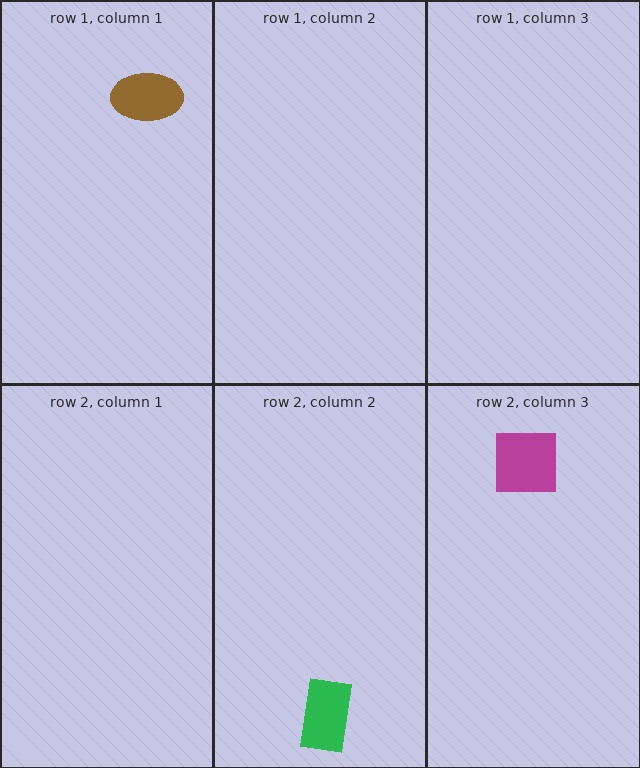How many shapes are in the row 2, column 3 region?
1.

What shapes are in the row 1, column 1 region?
The brown ellipse.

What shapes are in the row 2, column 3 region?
The magenta square.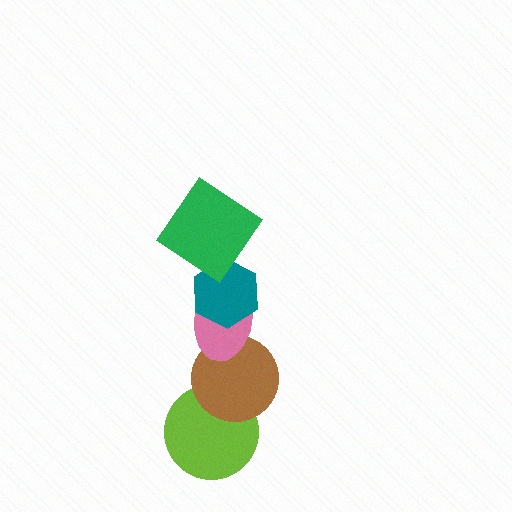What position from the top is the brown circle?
The brown circle is 4th from the top.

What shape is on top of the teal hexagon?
The green diamond is on top of the teal hexagon.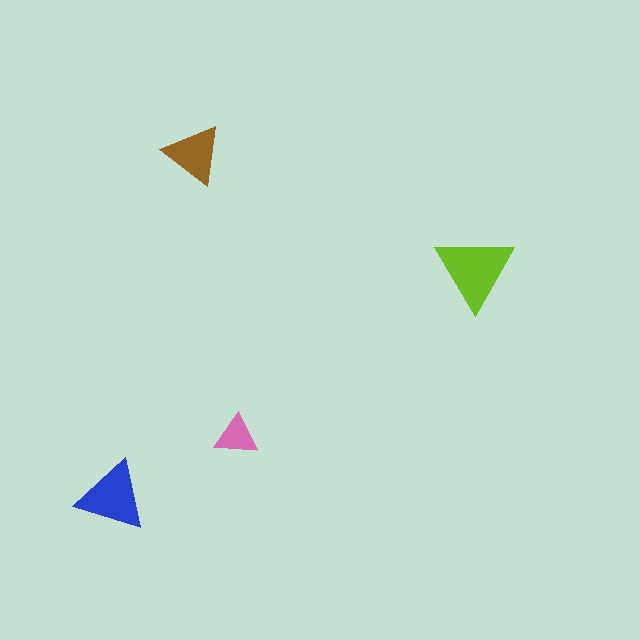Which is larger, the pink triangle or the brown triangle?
The brown one.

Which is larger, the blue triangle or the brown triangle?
The blue one.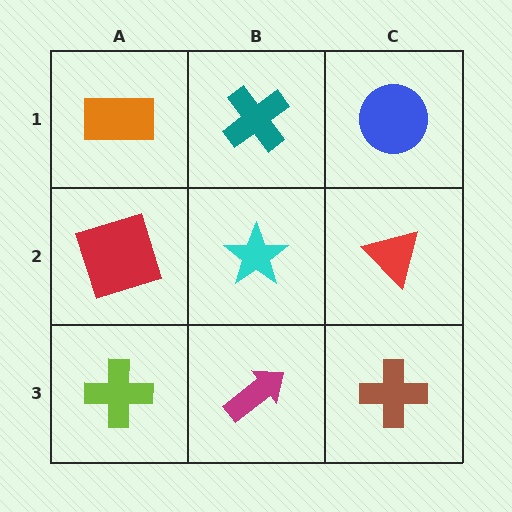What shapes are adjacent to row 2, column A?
An orange rectangle (row 1, column A), a lime cross (row 3, column A), a cyan star (row 2, column B).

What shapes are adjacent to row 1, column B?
A cyan star (row 2, column B), an orange rectangle (row 1, column A), a blue circle (row 1, column C).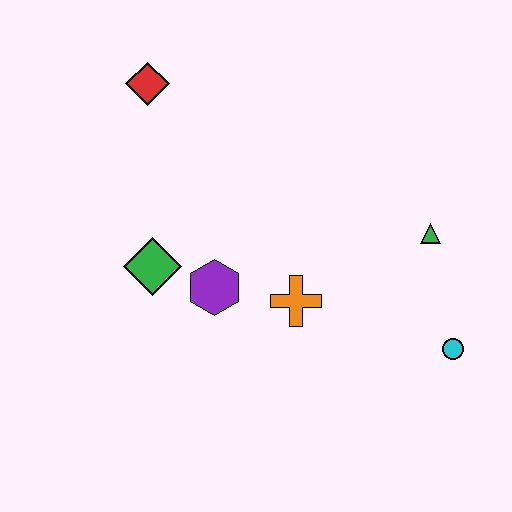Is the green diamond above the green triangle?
No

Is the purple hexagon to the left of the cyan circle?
Yes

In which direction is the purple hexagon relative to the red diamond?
The purple hexagon is below the red diamond.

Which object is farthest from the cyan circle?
The red diamond is farthest from the cyan circle.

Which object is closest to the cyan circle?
The green triangle is closest to the cyan circle.